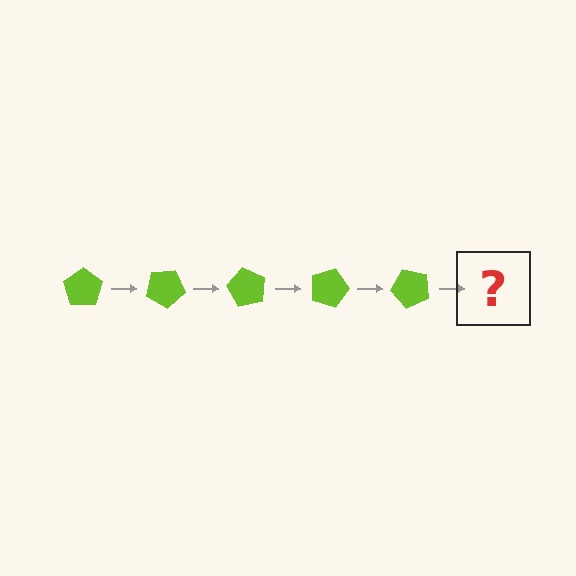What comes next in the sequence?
The next element should be a lime pentagon rotated 150 degrees.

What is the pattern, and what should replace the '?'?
The pattern is that the pentagon rotates 30 degrees each step. The '?' should be a lime pentagon rotated 150 degrees.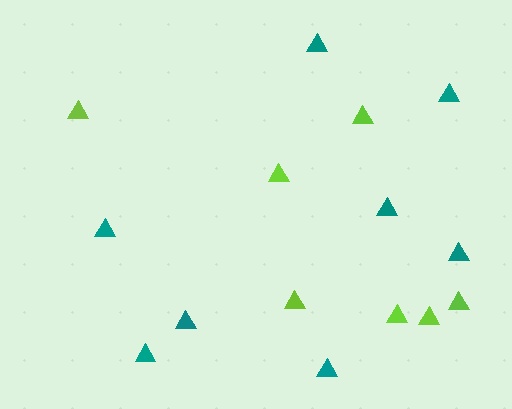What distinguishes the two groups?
There are 2 groups: one group of lime triangles (7) and one group of teal triangles (8).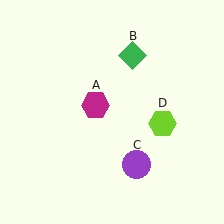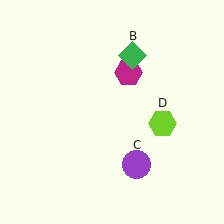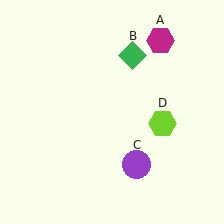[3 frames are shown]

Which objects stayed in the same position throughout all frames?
Green diamond (object B) and purple circle (object C) and lime hexagon (object D) remained stationary.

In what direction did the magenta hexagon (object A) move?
The magenta hexagon (object A) moved up and to the right.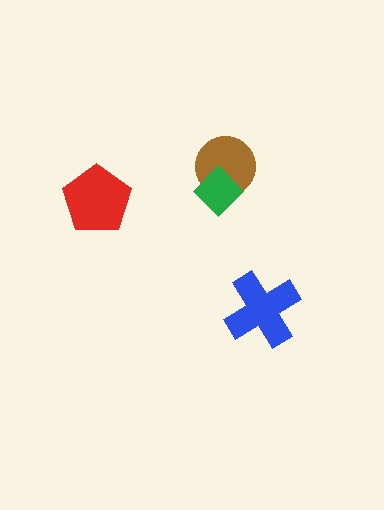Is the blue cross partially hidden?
No, no other shape covers it.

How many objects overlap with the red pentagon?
0 objects overlap with the red pentagon.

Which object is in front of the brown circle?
The green diamond is in front of the brown circle.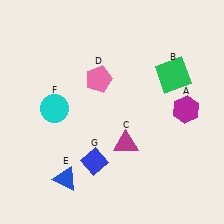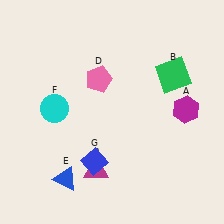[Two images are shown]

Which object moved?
The magenta triangle (C) moved left.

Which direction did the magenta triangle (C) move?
The magenta triangle (C) moved left.